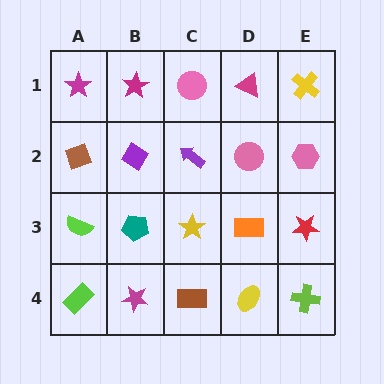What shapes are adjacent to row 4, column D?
An orange rectangle (row 3, column D), a brown rectangle (row 4, column C), a lime cross (row 4, column E).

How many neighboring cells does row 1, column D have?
3.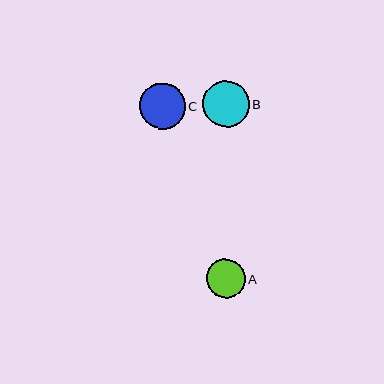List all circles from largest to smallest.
From largest to smallest: B, C, A.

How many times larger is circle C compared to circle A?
Circle C is approximately 1.2 times the size of circle A.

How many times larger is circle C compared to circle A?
Circle C is approximately 1.2 times the size of circle A.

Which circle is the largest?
Circle B is the largest with a size of approximately 46 pixels.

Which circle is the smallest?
Circle A is the smallest with a size of approximately 39 pixels.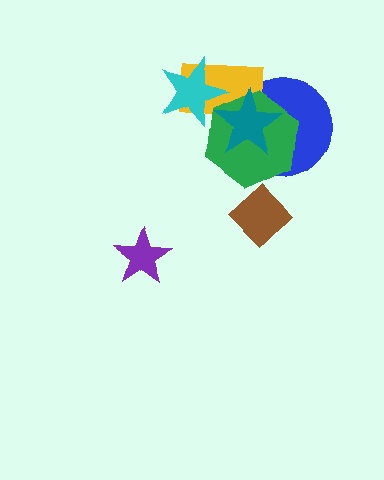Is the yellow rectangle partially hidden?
Yes, it is partially covered by another shape.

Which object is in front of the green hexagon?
The teal star is in front of the green hexagon.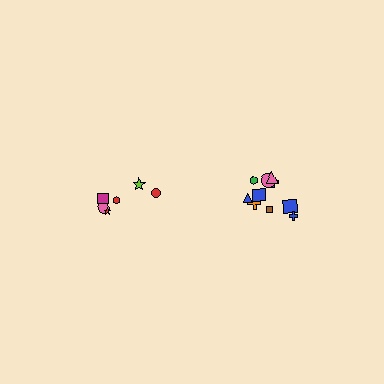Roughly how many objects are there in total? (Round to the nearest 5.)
Roughly 15 objects in total.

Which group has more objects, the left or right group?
The right group.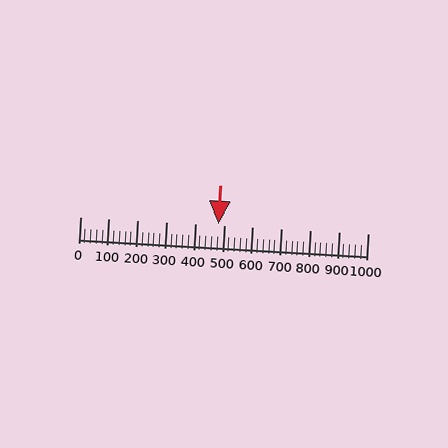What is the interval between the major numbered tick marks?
The major tick marks are spaced 100 units apart.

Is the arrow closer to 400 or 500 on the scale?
The arrow is closer to 500.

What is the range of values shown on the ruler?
The ruler shows values from 0 to 1000.